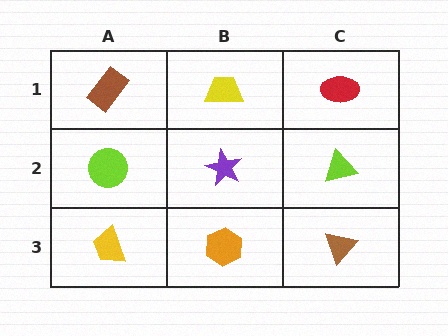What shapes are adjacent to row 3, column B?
A purple star (row 2, column B), a yellow trapezoid (row 3, column A), a brown triangle (row 3, column C).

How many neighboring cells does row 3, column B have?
3.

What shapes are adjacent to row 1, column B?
A purple star (row 2, column B), a brown rectangle (row 1, column A), a red ellipse (row 1, column C).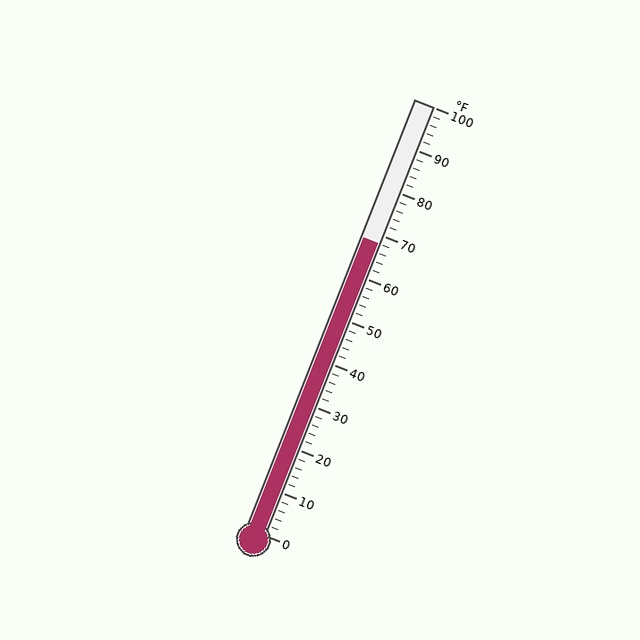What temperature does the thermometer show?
The thermometer shows approximately 68°F.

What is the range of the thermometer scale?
The thermometer scale ranges from 0°F to 100°F.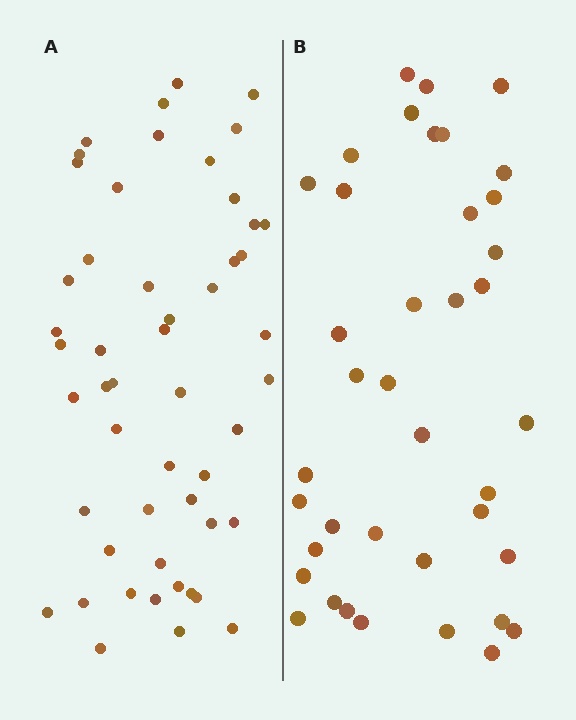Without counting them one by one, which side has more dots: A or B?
Region A (the left region) has more dots.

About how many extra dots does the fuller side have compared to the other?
Region A has roughly 12 or so more dots than region B.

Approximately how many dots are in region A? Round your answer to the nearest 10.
About 50 dots. (The exact count is 51, which rounds to 50.)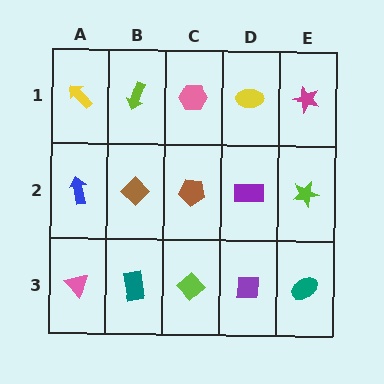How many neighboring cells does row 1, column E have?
2.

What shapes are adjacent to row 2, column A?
A yellow arrow (row 1, column A), a pink triangle (row 3, column A), a brown diamond (row 2, column B).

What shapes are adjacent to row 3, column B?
A brown diamond (row 2, column B), a pink triangle (row 3, column A), a lime diamond (row 3, column C).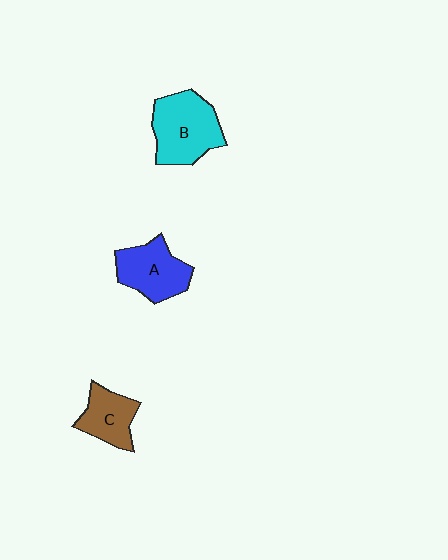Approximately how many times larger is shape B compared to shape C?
Approximately 1.6 times.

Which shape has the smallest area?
Shape C (brown).